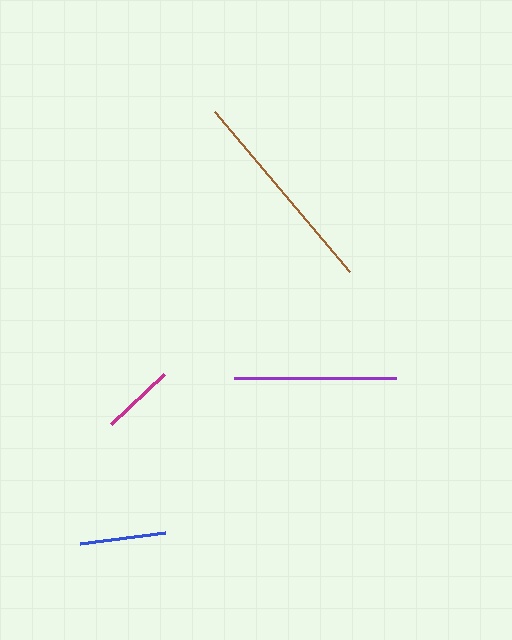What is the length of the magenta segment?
The magenta segment is approximately 73 pixels long.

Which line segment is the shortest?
The magenta line is the shortest at approximately 73 pixels.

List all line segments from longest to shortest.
From longest to shortest: brown, purple, blue, magenta.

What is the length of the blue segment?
The blue segment is approximately 85 pixels long.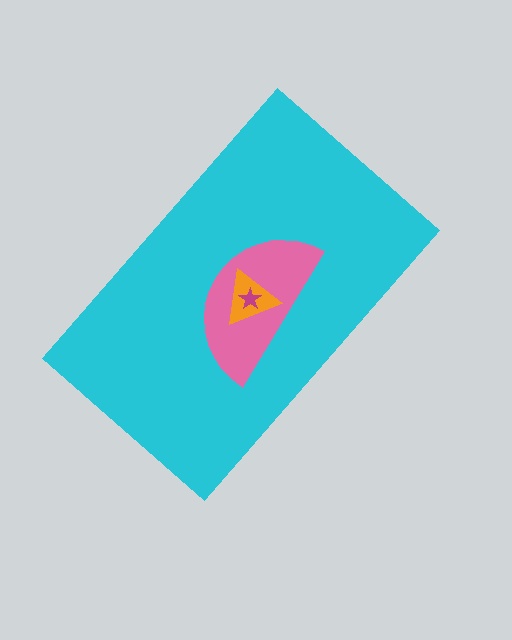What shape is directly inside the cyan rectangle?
The pink semicircle.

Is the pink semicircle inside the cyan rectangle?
Yes.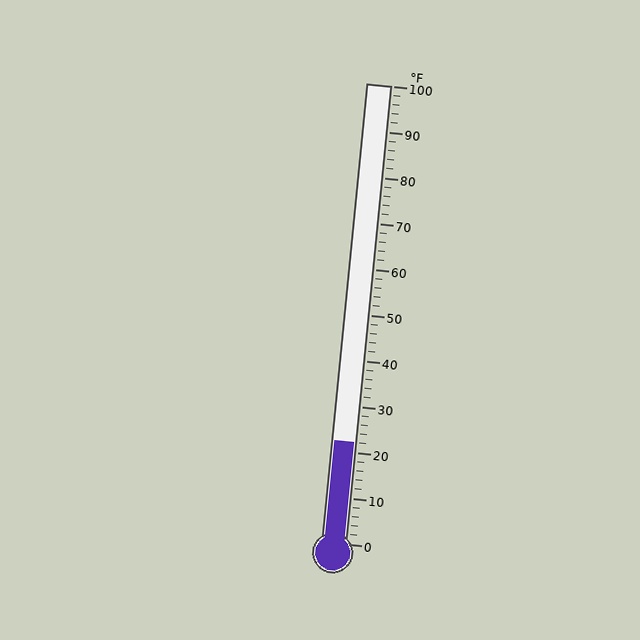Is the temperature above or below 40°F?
The temperature is below 40°F.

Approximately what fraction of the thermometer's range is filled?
The thermometer is filled to approximately 20% of its range.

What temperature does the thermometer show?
The thermometer shows approximately 22°F.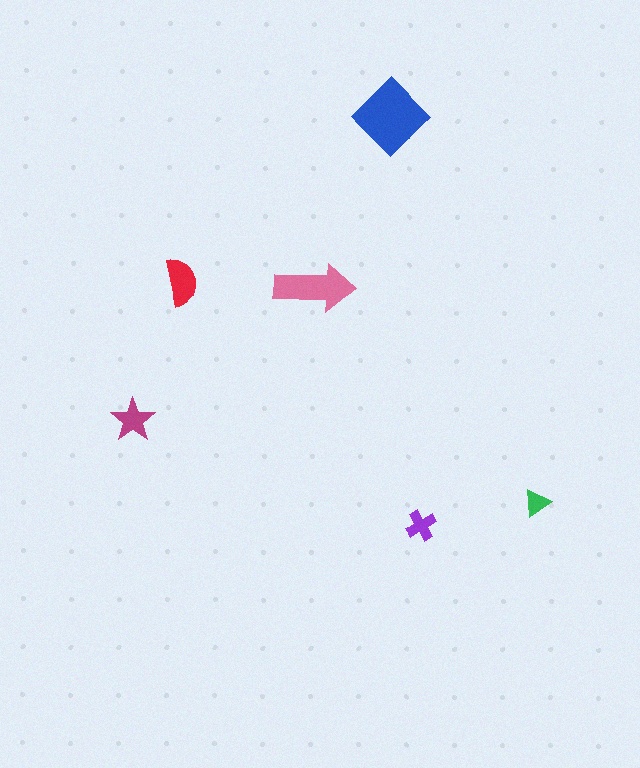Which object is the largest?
The blue diamond.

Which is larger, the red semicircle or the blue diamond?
The blue diamond.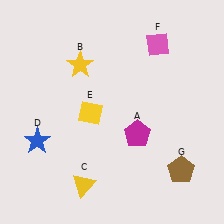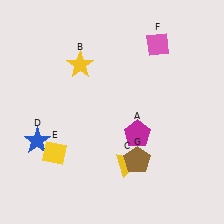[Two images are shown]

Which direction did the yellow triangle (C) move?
The yellow triangle (C) moved right.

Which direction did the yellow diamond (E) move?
The yellow diamond (E) moved down.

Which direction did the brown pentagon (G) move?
The brown pentagon (G) moved left.